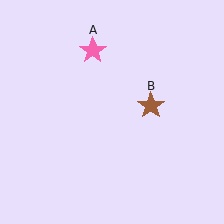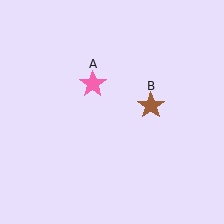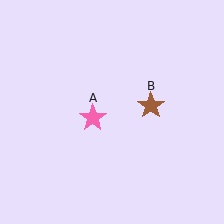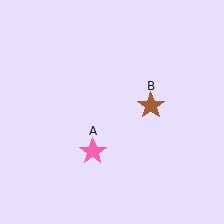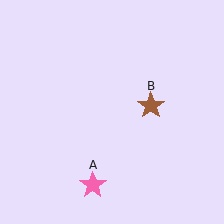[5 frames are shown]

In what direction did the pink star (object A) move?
The pink star (object A) moved down.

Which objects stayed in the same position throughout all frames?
Brown star (object B) remained stationary.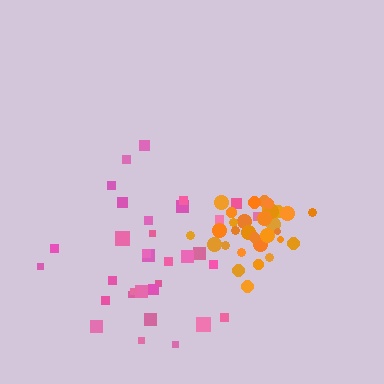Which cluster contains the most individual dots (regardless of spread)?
Orange (34).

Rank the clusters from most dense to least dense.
orange, pink.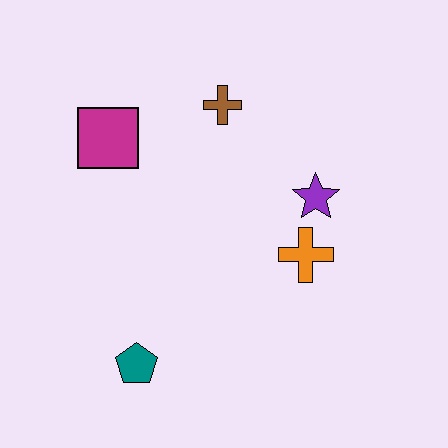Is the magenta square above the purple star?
Yes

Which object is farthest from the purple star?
The teal pentagon is farthest from the purple star.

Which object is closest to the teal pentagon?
The orange cross is closest to the teal pentagon.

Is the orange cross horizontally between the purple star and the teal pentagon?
Yes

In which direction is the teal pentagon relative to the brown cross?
The teal pentagon is below the brown cross.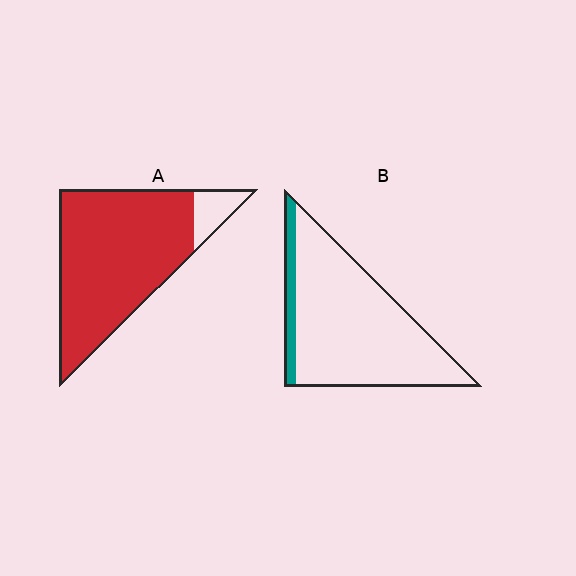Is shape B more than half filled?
No.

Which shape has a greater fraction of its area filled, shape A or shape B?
Shape A.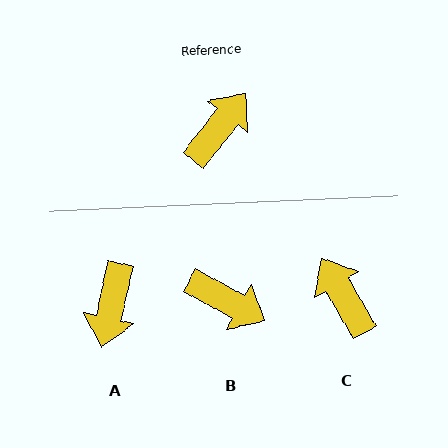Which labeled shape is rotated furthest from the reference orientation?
A, about 155 degrees away.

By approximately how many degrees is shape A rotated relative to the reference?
Approximately 155 degrees clockwise.